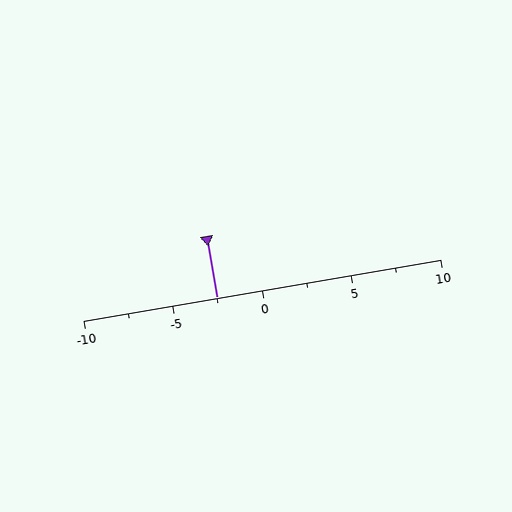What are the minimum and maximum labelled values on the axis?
The axis runs from -10 to 10.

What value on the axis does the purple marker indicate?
The marker indicates approximately -2.5.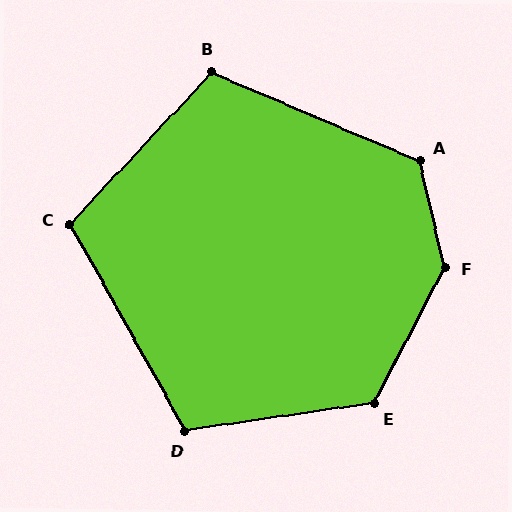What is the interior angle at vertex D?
Approximately 111 degrees (obtuse).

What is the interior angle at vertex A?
Approximately 126 degrees (obtuse).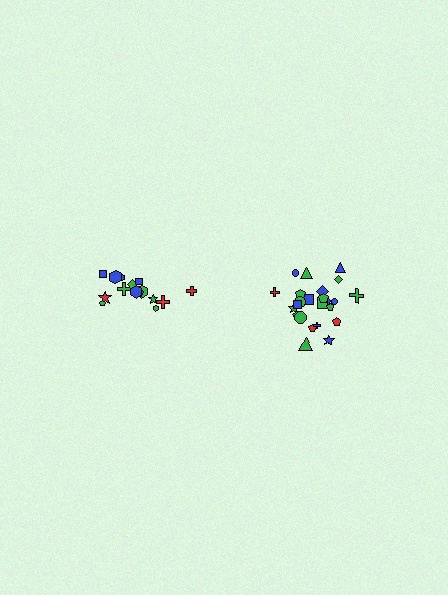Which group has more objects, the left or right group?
The right group.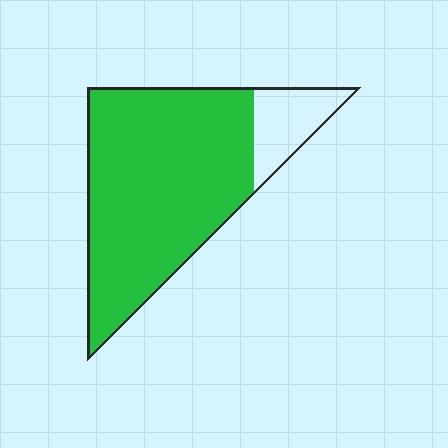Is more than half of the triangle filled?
Yes.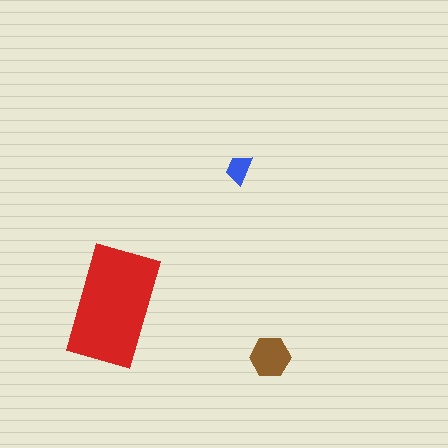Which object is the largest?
The red rectangle.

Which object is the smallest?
The blue trapezoid.